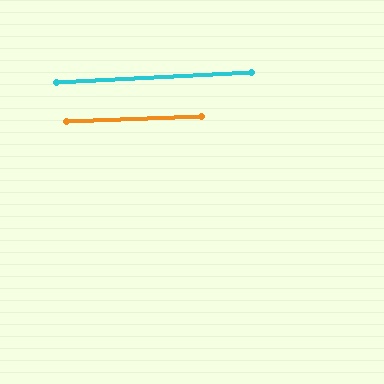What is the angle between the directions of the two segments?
Approximately 1 degree.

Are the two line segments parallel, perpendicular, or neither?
Parallel — their directions differ by only 0.6°.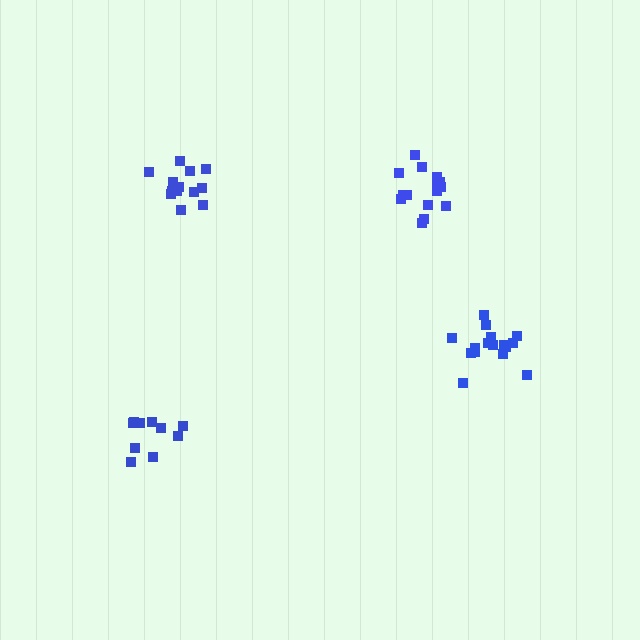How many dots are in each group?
Group 1: 16 dots, Group 2: 10 dots, Group 3: 16 dots, Group 4: 14 dots (56 total).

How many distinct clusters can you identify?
There are 4 distinct clusters.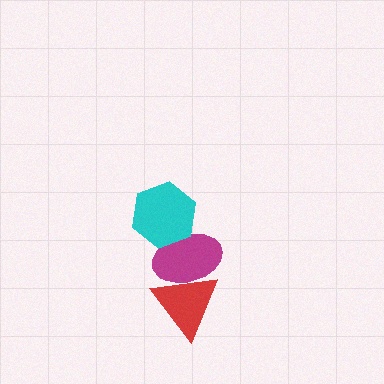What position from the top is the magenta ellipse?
The magenta ellipse is 2nd from the top.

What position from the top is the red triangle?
The red triangle is 3rd from the top.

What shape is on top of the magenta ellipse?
The cyan hexagon is on top of the magenta ellipse.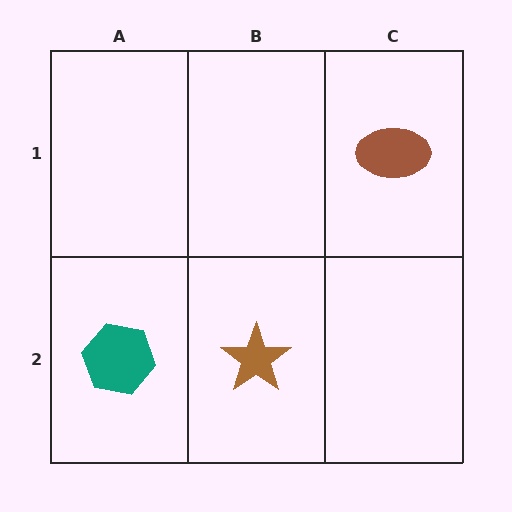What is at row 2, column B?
A brown star.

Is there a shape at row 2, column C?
No, that cell is empty.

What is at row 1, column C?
A brown ellipse.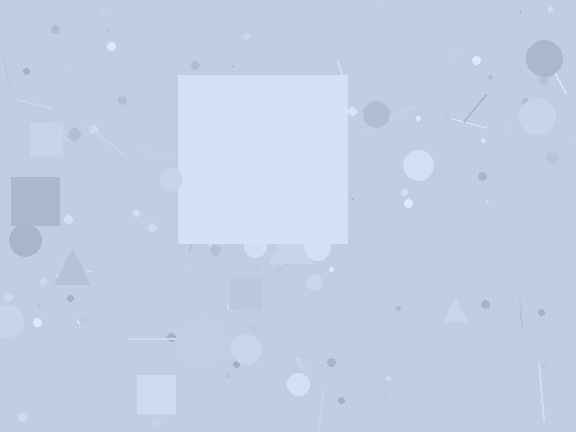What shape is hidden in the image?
A square is hidden in the image.